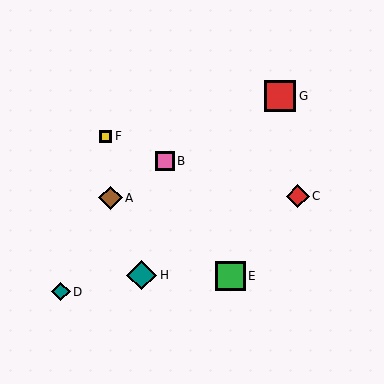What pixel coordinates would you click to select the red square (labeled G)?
Click at (280, 96) to select the red square G.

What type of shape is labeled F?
Shape F is a yellow square.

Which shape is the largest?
The red square (labeled G) is the largest.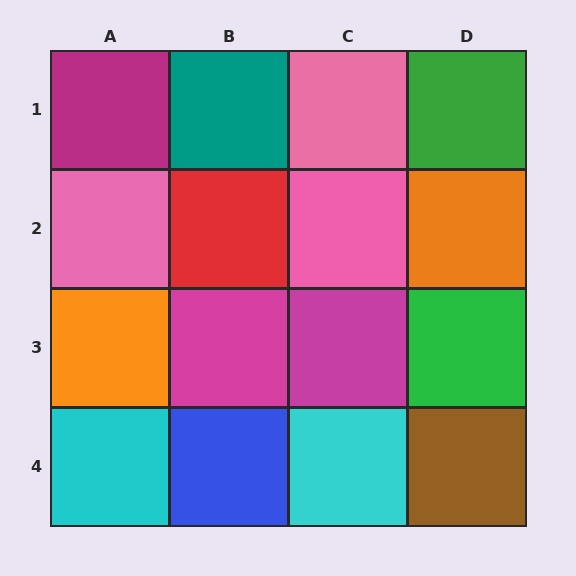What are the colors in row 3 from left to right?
Orange, magenta, magenta, green.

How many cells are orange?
2 cells are orange.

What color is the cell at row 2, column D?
Orange.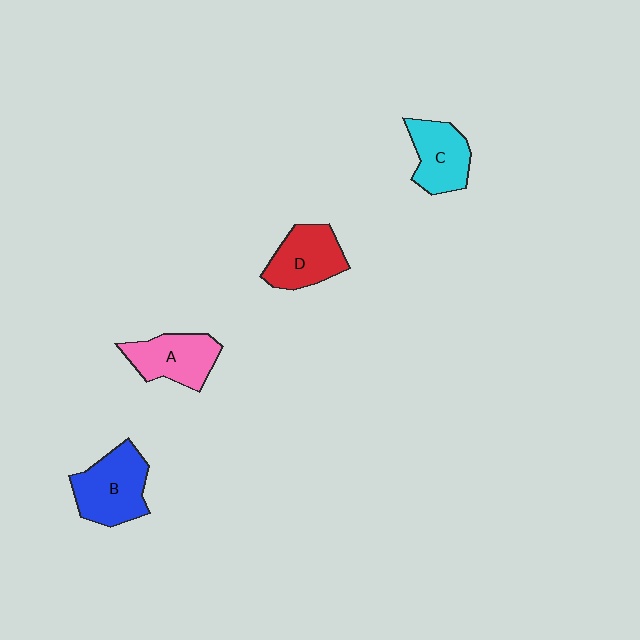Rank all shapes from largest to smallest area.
From largest to smallest: B (blue), D (red), A (pink), C (cyan).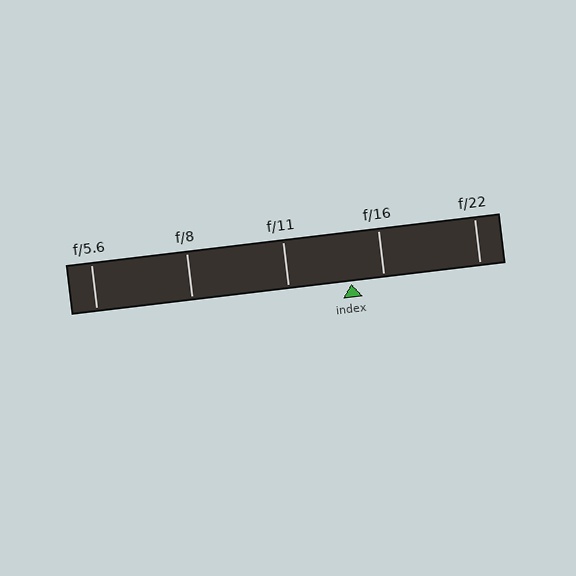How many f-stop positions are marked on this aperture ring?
There are 5 f-stop positions marked.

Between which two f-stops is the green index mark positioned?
The index mark is between f/11 and f/16.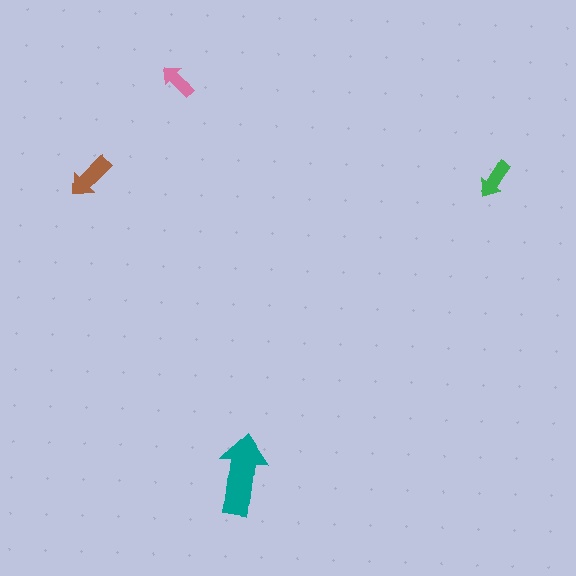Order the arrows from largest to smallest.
the teal one, the brown one, the green one, the pink one.